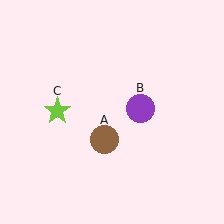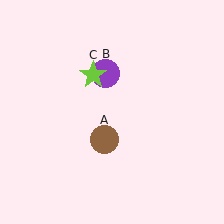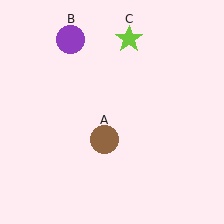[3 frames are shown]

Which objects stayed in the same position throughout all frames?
Brown circle (object A) remained stationary.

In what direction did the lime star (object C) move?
The lime star (object C) moved up and to the right.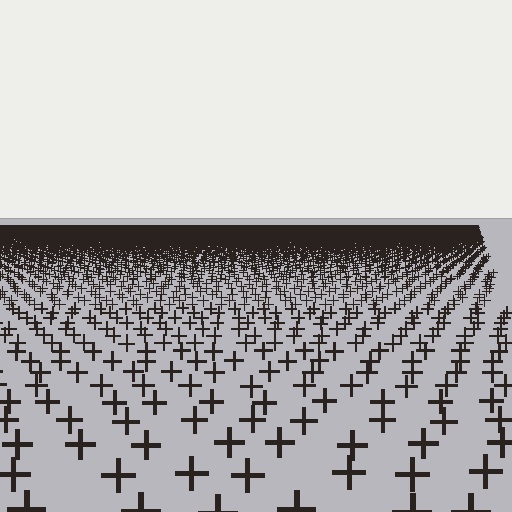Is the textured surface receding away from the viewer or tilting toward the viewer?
The surface is receding away from the viewer. Texture elements get smaller and denser toward the top.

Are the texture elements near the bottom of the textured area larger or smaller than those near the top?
Larger. Near the bottom, elements are closer to the viewer and appear at a bigger on-screen size.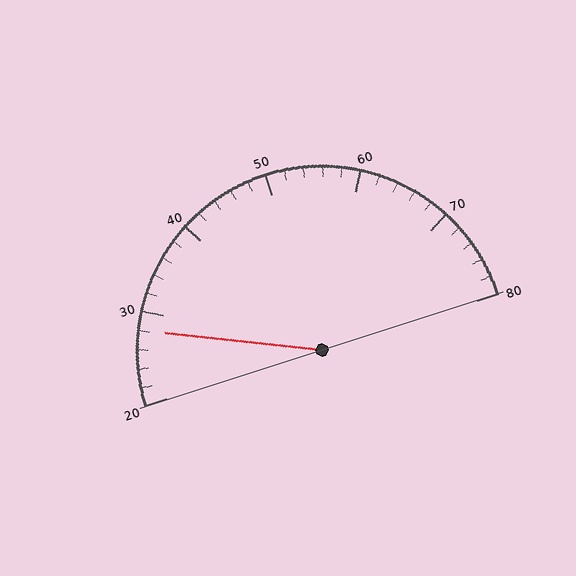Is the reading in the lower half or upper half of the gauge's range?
The reading is in the lower half of the range (20 to 80).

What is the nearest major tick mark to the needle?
The nearest major tick mark is 30.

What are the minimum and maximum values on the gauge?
The gauge ranges from 20 to 80.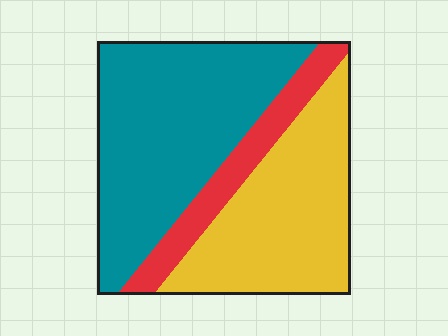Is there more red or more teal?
Teal.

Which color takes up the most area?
Teal, at roughly 50%.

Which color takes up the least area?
Red, at roughly 15%.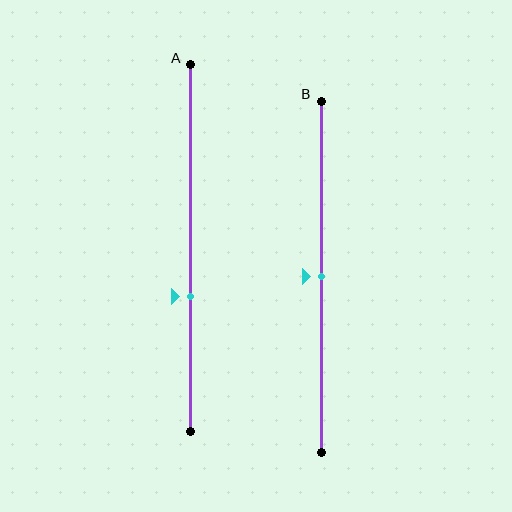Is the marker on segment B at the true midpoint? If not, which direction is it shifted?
Yes, the marker on segment B is at the true midpoint.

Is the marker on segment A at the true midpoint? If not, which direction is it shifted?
No, the marker on segment A is shifted downward by about 13% of the segment length.